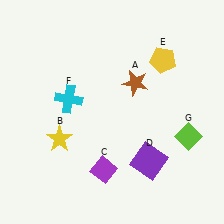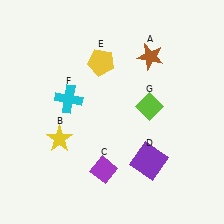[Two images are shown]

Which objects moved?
The objects that moved are: the brown star (A), the yellow pentagon (E), the lime diamond (G).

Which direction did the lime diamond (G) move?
The lime diamond (G) moved left.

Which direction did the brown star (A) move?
The brown star (A) moved up.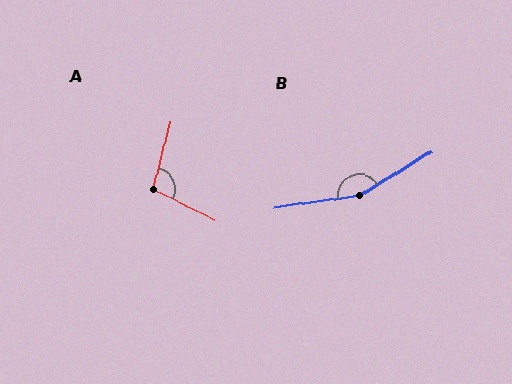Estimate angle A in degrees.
Approximately 102 degrees.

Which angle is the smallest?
A, at approximately 102 degrees.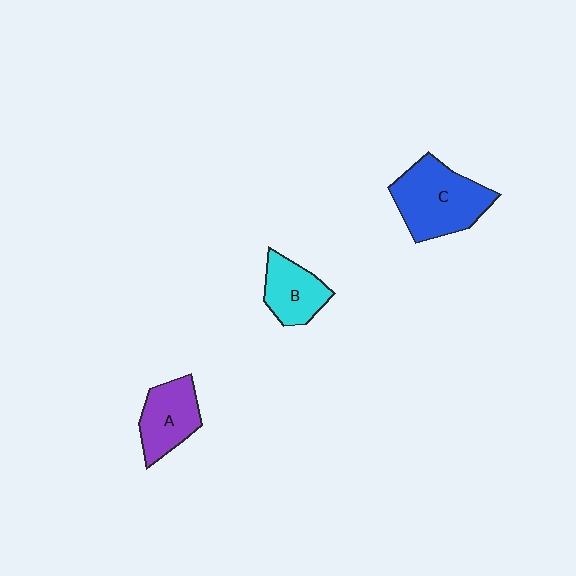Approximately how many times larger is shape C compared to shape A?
Approximately 1.5 times.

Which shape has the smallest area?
Shape B (cyan).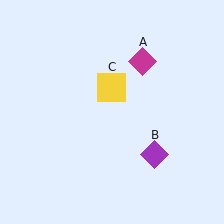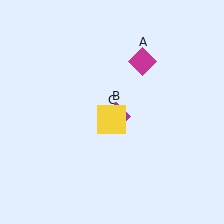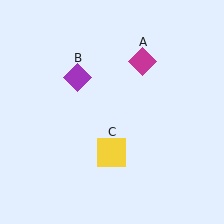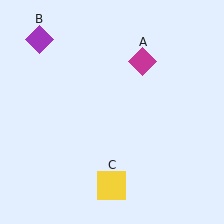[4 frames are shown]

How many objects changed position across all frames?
2 objects changed position: purple diamond (object B), yellow square (object C).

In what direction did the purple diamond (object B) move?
The purple diamond (object B) moved up and to the left.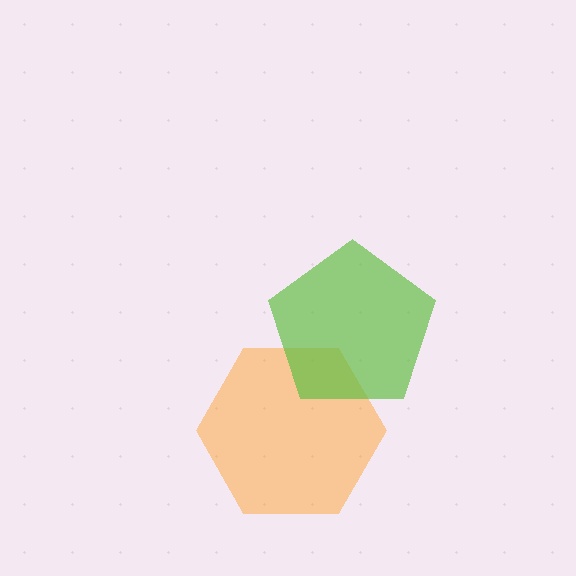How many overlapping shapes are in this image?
There are 2 overlapping shapes in the image.